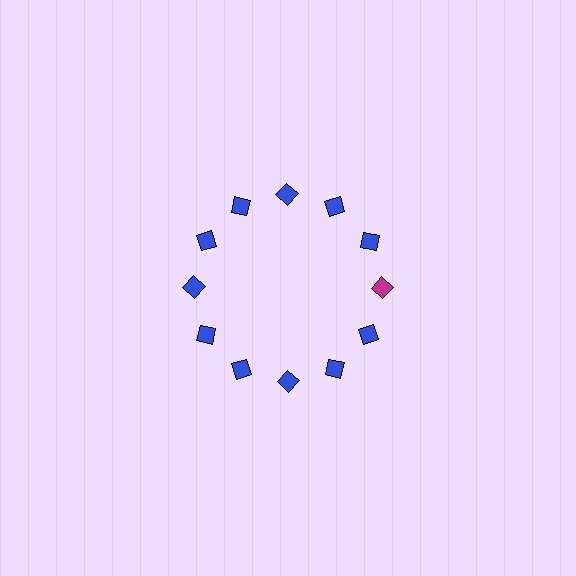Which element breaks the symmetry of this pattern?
The magenta diamond at roughly the 3 o'clock position breaks the symmetry. All other shapes are blue diamonds.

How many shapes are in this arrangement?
There are 12 shapes arranged in a ring pattern.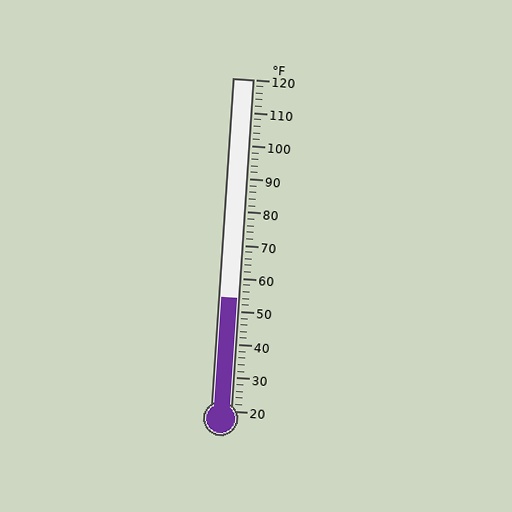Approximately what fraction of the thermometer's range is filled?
The thermometer is filled to approximately 35% of its range.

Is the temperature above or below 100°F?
The temperature is below 100°F.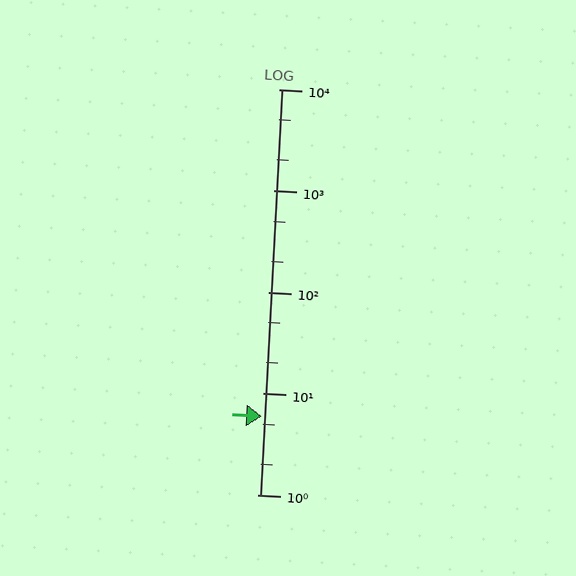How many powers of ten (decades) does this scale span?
The scale spans 4 decades, from 1 to 10000.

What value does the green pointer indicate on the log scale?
The pointer indicates approximately 5.9.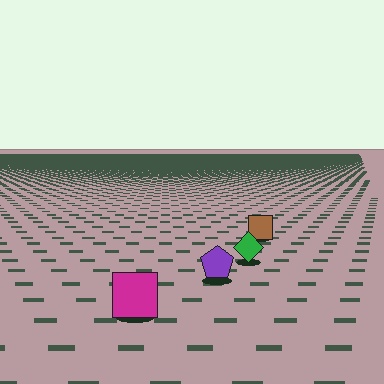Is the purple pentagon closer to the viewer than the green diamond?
Yes. The purple pentagon is closer — you can tell from the texture gradient: the ground texture is coarser near it.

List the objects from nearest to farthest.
From nearest to farthest: the magenta square, the purple pentagon, the green diamond, the brown square.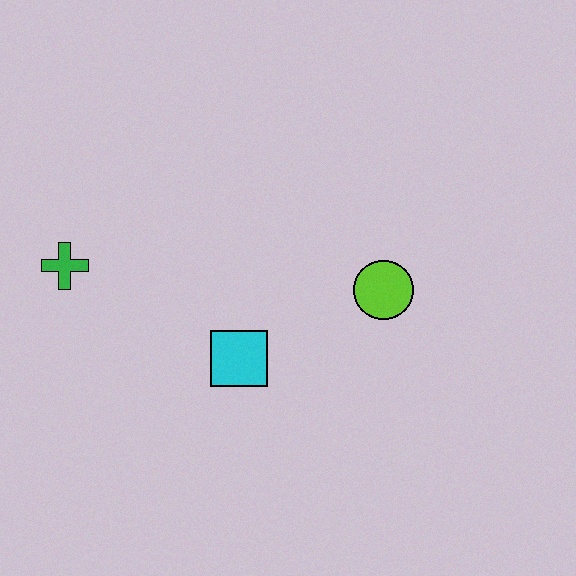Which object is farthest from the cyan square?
The green cross is farthest from the cyan square.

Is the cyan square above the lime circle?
No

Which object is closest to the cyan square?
The lime circle is closest to the cyan square.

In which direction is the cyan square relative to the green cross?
The cyan square is to the right of the green cross.